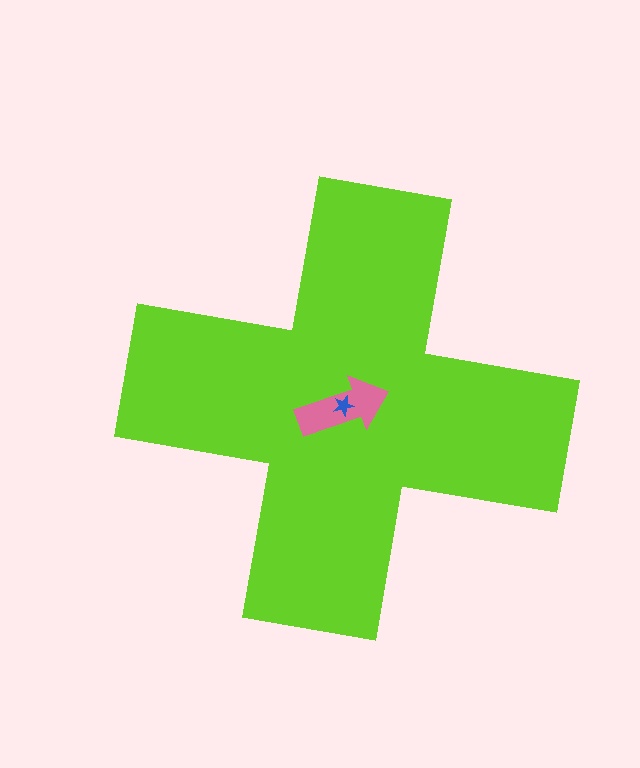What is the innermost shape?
The blue star.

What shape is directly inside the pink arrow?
The blue star.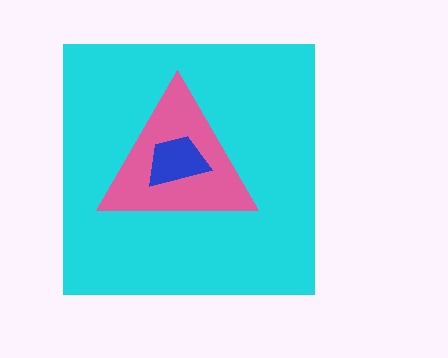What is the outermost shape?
The cyan square.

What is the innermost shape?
The blue trapezoid.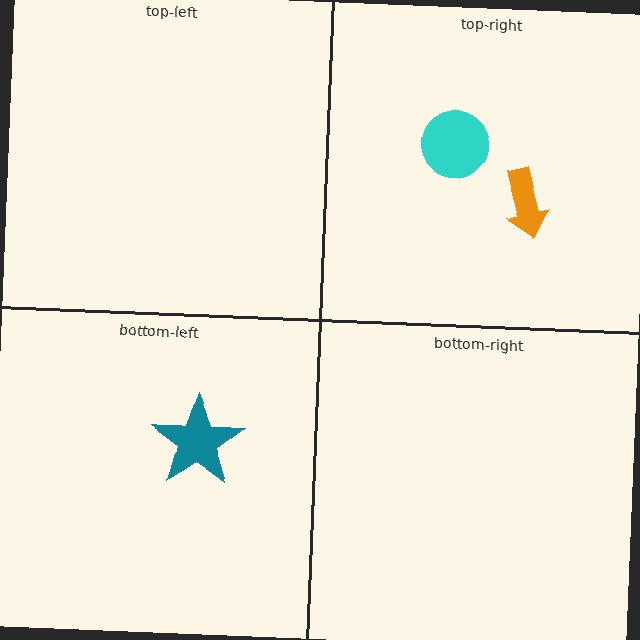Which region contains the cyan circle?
The top-right region.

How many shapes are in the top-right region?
2.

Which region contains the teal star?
The bottom-left region.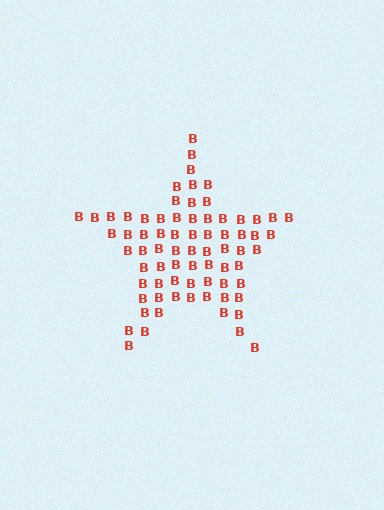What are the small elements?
The small elements are letter B's.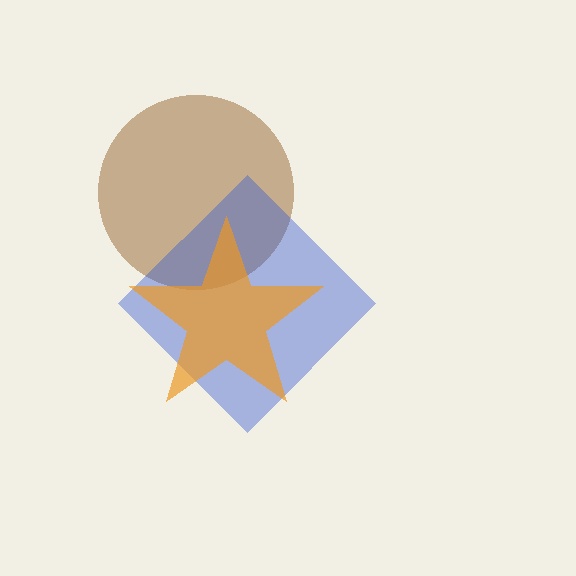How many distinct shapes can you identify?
There are 3 distinct shapes: a brown circle, a blue diamond, an orange star.